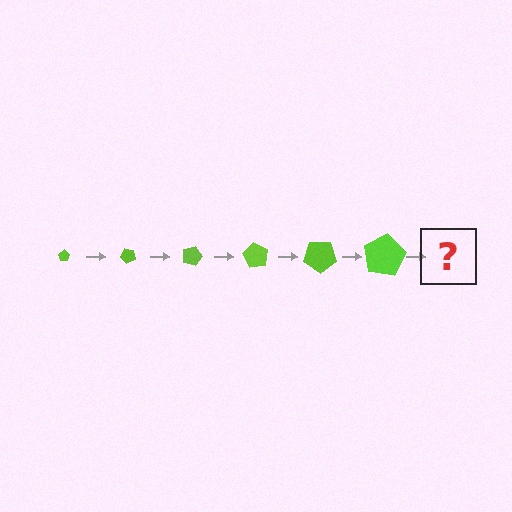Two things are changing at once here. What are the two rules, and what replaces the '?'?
The two rules are that the pentagon grows larger each step and it rotates 45 degrees each step. The '?' should be a pentagon, larger than the previous one and rotated 270 degrees from the start.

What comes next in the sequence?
The next element should be a pentagon, larger than the previous one and rotated 270 degrees from the start.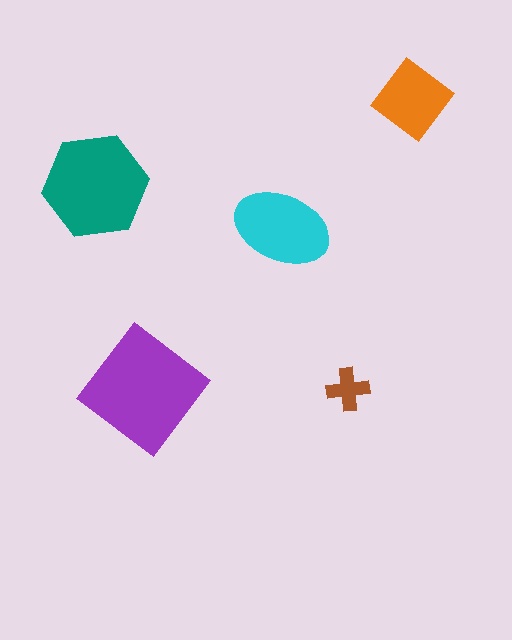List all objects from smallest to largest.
The brown cross, the orange diamond, the cyan ellipse, the teal hexagon, the purple diamond.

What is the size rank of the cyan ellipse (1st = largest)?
3rd.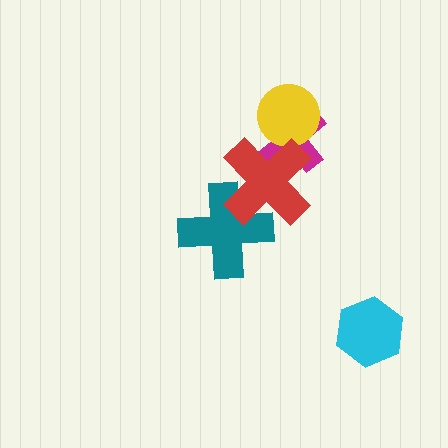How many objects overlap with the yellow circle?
2 objects overlap with the yellow circle.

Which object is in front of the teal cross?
The red cross is in front of the teal cross.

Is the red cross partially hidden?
No, no other shape covers it.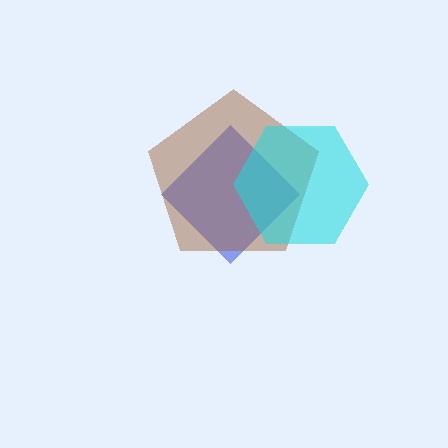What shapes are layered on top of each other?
The layered shapes are: a blue diamond, a brown pentagon, a cyan hexagon.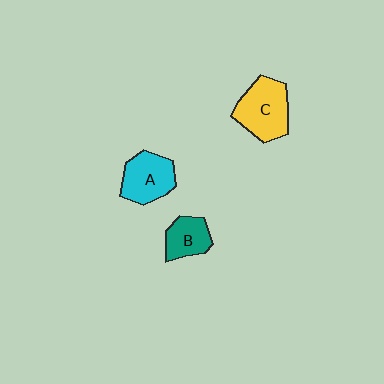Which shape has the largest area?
Shape C (yellow).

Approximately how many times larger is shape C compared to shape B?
Approximately 1.6 times.